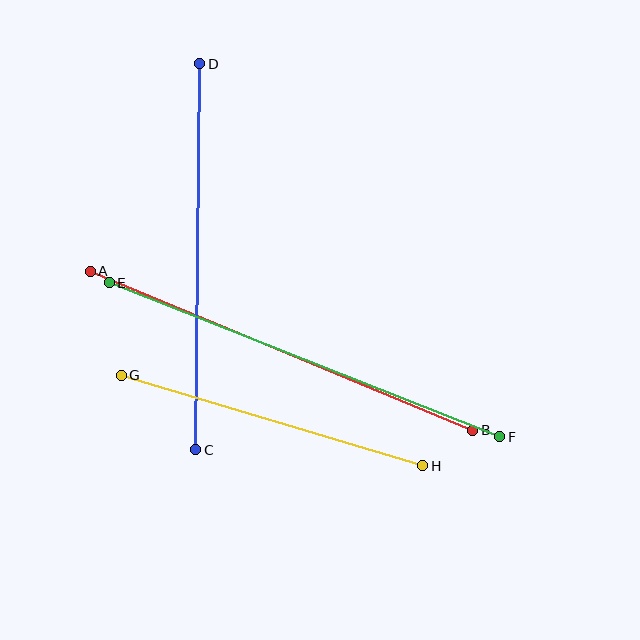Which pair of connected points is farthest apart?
Points E and F are farthest apart.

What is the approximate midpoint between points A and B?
The midpoint is at approximately (281, 351) pixels.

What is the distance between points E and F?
The distance is approximately 420 pixels.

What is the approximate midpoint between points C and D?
The midpoint is at approximately (198, 257) pixels.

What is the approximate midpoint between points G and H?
The midpoint is at approximately (272, 421) pixels.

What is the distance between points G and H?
The distance is approximately 315 pixels.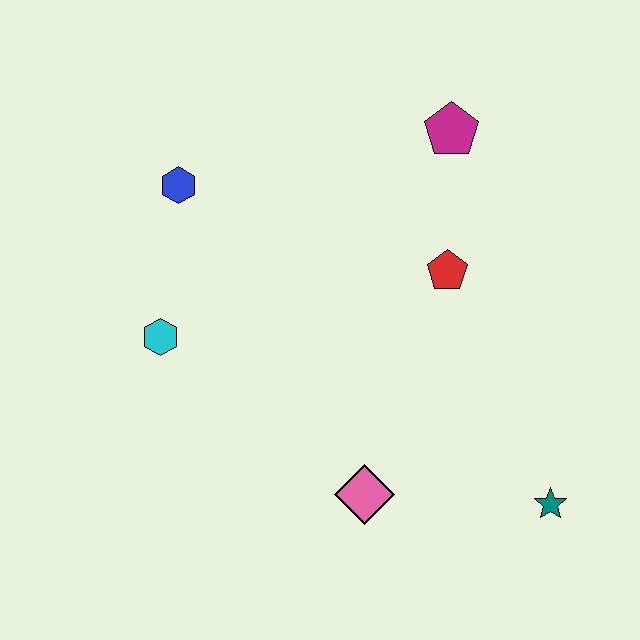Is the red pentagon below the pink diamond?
No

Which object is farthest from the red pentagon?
The cyan hexagon is farthest from the red pentagon.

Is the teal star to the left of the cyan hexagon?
No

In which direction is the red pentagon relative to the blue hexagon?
The red pentagon is to the right of the blue hexagon.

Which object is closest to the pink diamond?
The teal star is closest to the pink diamond.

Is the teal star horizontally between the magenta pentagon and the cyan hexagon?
No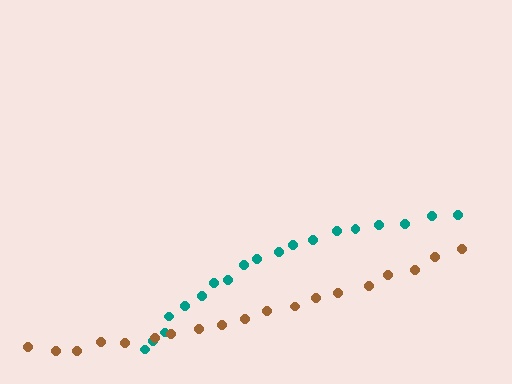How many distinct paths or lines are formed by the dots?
There are 2 distinct paths.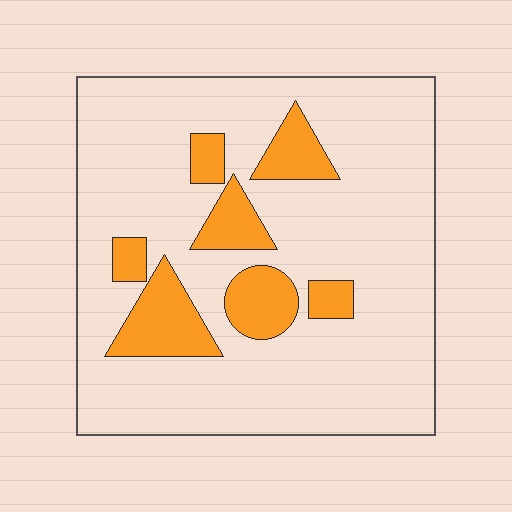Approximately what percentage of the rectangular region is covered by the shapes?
Approximately 20%.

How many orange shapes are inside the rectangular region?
7.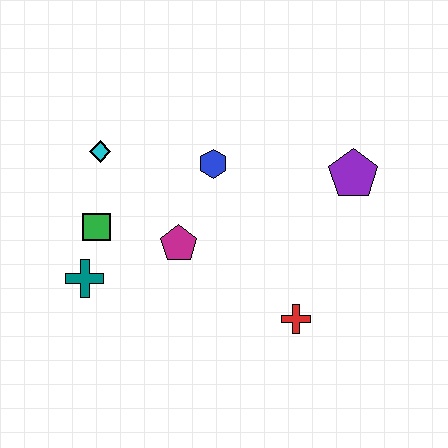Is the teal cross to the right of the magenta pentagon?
No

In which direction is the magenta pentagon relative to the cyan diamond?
The magenta pentagon is below the cyan diamond.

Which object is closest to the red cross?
The magenta pentagon is closest to the red cross.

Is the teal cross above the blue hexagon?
No